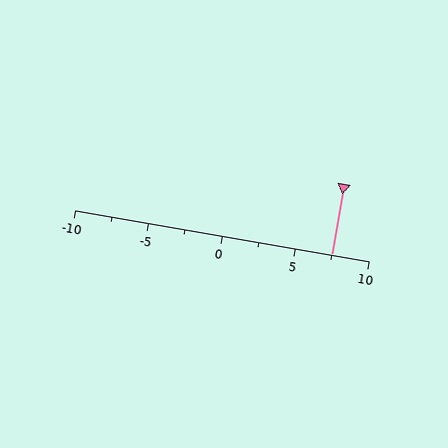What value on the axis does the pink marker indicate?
The marker indicates approximately 7.5.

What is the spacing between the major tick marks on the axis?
The major ticks are spaced 5 apart.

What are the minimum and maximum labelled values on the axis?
The axis runs from -10 to 10.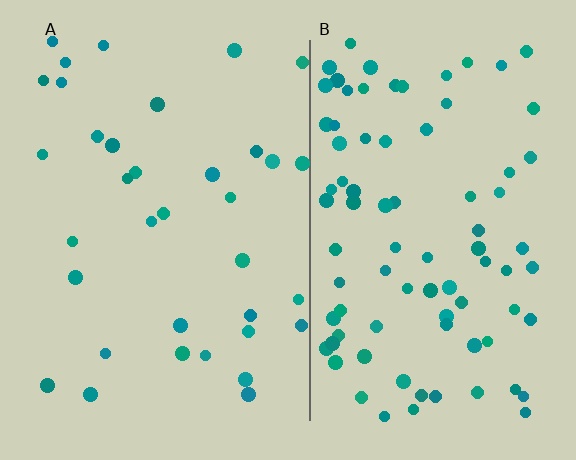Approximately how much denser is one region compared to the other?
Approximately 2.4× — region B over region A.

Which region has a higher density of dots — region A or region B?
B (the right).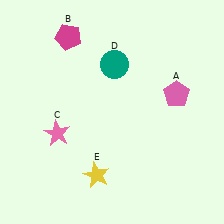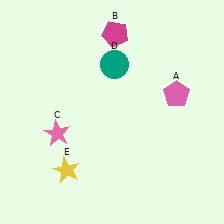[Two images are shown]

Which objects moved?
The objects that moved are: the magenta pentagon (B), the yellow star (E).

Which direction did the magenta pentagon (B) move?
The magenta pentagon (B) moved right.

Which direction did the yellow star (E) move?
The yellow star (E) moved left.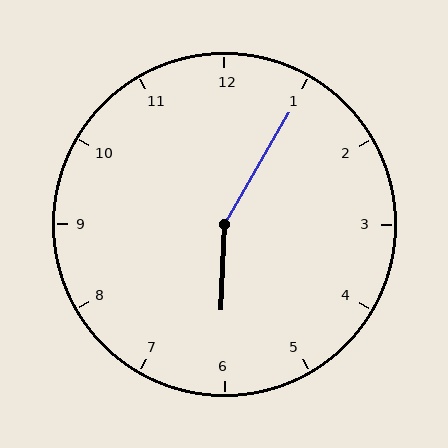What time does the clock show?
6:05.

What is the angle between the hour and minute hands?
Approximately 152 degrees.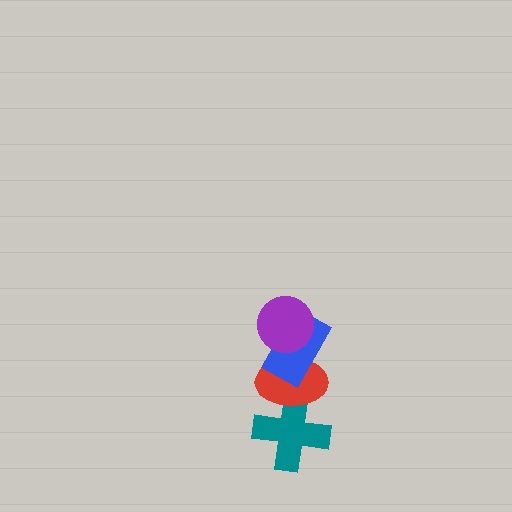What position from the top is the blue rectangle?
The blue rectangle is 2nd from the top.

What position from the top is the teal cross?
The teal cross is 4th from the top.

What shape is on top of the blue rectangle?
The purple circle is on top of the blue rectangle.